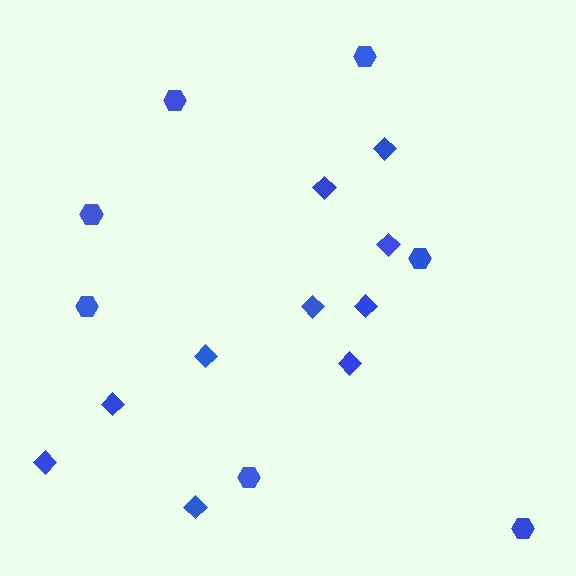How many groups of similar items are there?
There are 2 groups: one group of diamonds (10) and one group of hexagons (7).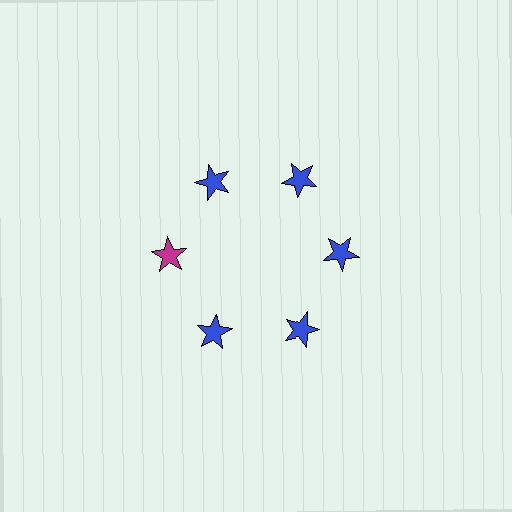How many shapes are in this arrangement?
There are 6 shapes arranged in a ring pattern.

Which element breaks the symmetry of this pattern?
The magenta star at roughly the 9 o'clock position breaks the symmetry. All other shapes are blue stars.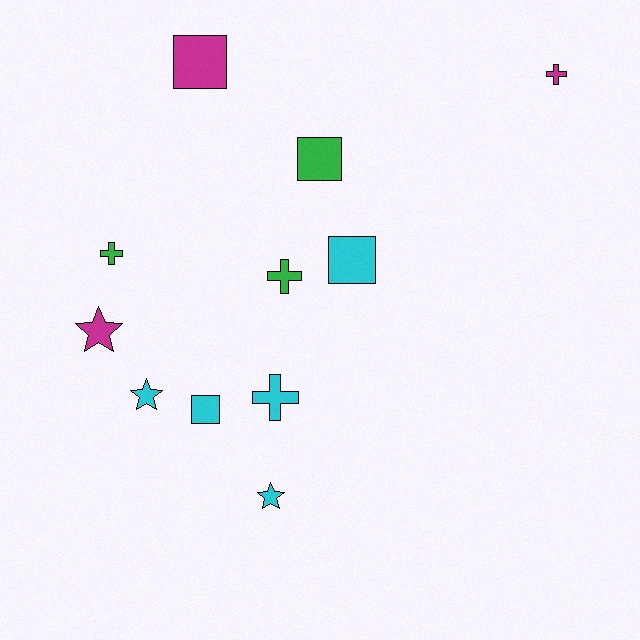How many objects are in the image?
There are 11 objects.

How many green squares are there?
There is 1 green square.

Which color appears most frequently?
Cyan, with 5 objects.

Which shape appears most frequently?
Cross, with 4 objects.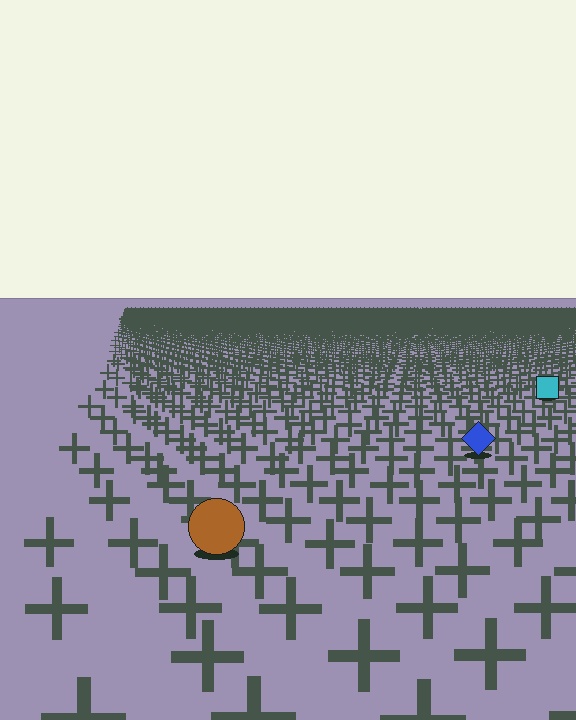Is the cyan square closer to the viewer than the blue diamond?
No. The blue diamond is closer — you can tell from the texture gradient: the ground texture is coarser near it.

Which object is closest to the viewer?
The brown circle is closest. The texture marks near it are larger and more spread out.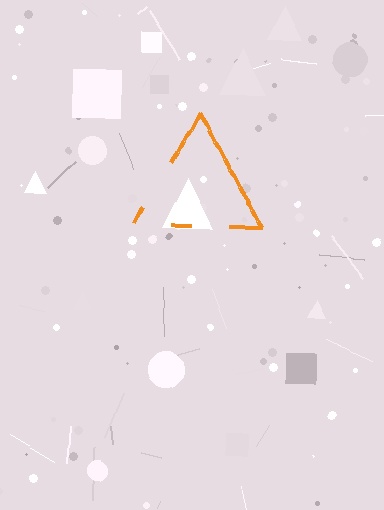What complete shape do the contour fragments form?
The contour fragments form a triangle.